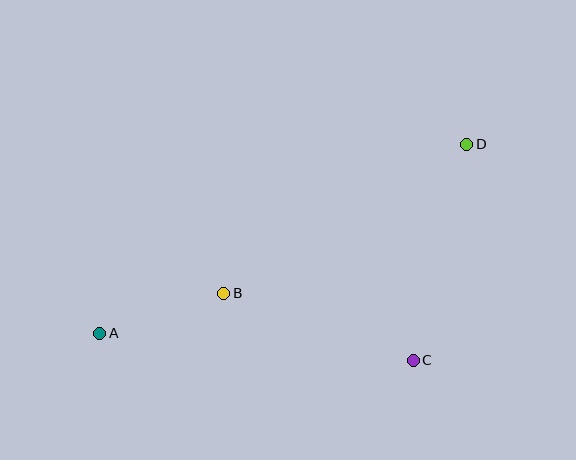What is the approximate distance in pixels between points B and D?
The distance between B and D is approximately 285 pixels.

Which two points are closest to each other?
Points A and B are closest to each other.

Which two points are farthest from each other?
Points A and D are farthest from each other.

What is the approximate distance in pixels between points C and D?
The distance between C and D is approximately 222 pixels.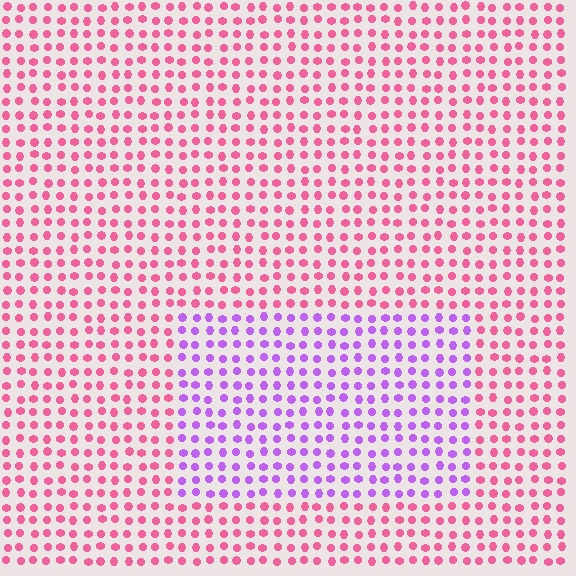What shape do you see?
I see a rectangle.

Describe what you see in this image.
The image is filled with small pink elements in a uniform arrangement. A rectangle-shaped region is visible where the elements are tinted to a slightly different hue, forming a subtle color boundary.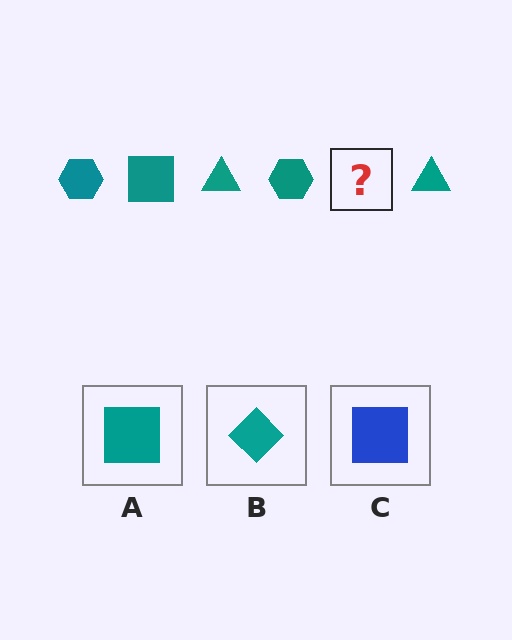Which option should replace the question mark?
Option A.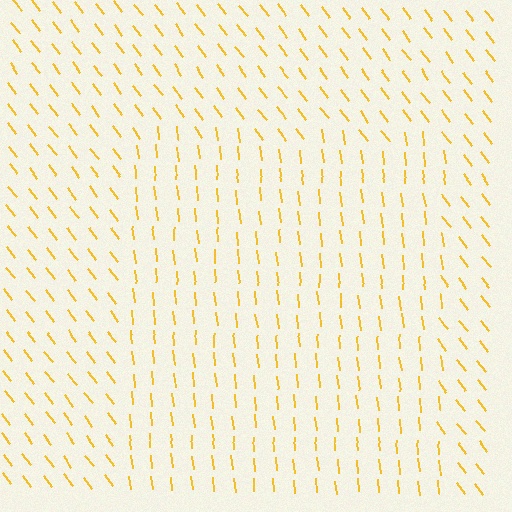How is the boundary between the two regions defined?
The boundary is defined purely by a change in line orientation (approximately 31 degrees difference). All lines are the same color and thickness.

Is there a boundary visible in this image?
Yes, there is a texture boundary formed by a change in line orientation.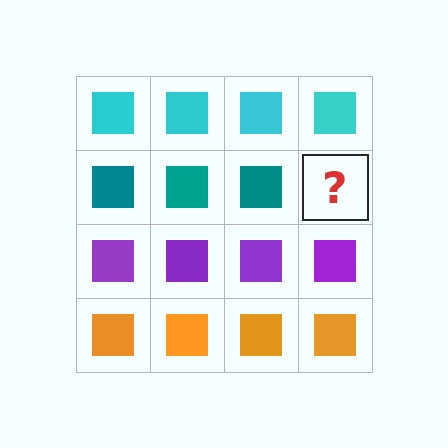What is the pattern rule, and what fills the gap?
The rule is that each row has a consistent color. The gap should be filled with a teal square.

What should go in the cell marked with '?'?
The missing cell should contain a teal square.